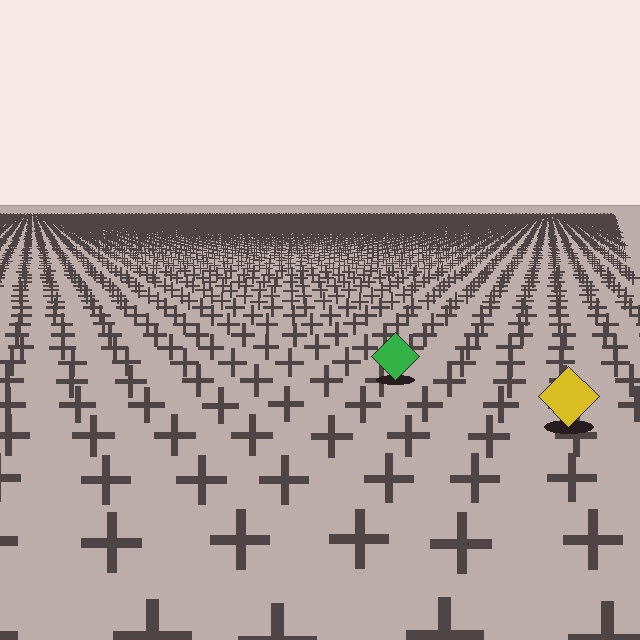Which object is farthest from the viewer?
The green diamond is farthest from the viewer. It appears smaller and the ground texture around it is denser.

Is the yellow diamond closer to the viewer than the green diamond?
Yes. The yellow diamond is closer — you can tell from the texture gradient: the ground texture is coarser near it.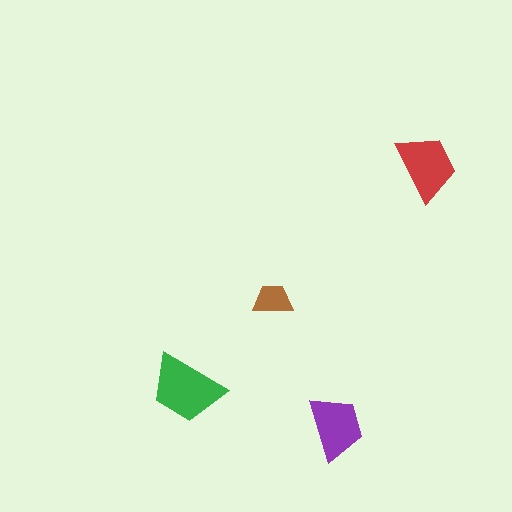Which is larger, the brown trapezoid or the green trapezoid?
The green one.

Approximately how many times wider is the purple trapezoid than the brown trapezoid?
About 1.5 times wider.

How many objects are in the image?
There are 4 objects in the image.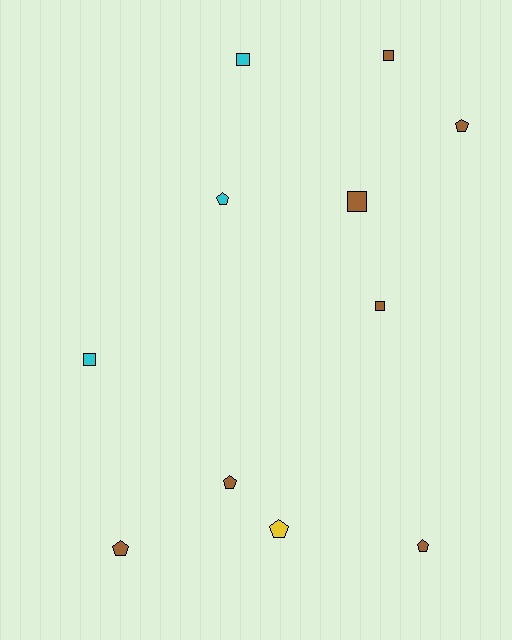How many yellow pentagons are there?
There is 1 yellow pentagon.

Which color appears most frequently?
Brown, with 7 objects.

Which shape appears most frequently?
Pentagon, with 6 objects.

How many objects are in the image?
There are 11 objects.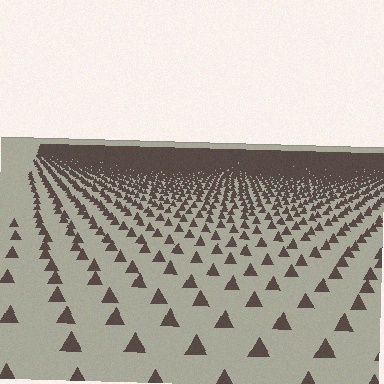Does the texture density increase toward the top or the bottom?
Density increases toward the top.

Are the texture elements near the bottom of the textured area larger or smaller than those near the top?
Larger. Near the bottom, elements are closer to the viewer and appear at a bigger on-screen size.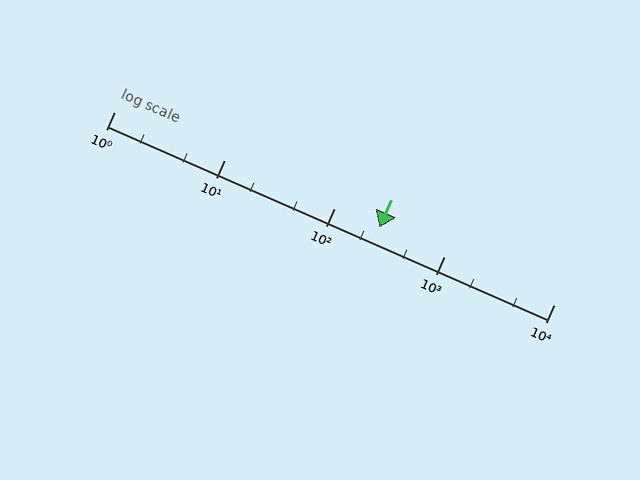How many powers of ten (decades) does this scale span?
The scale spans 4 decades, from 1 to 10000.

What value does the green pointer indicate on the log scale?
The pointer indicates approximately 260.